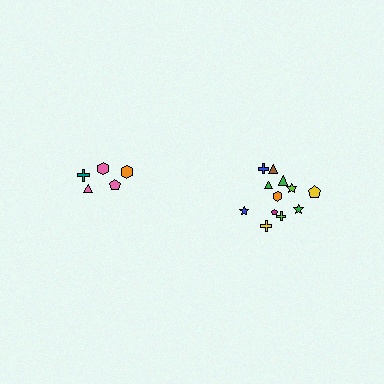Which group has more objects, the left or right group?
The right group.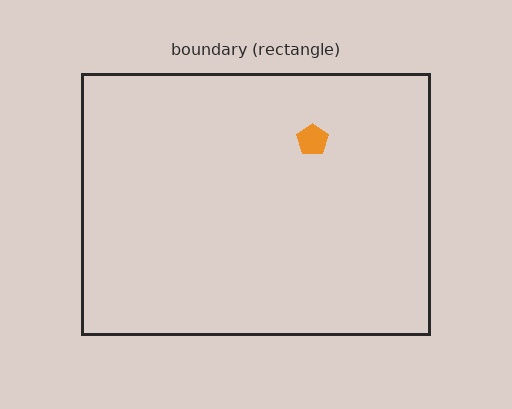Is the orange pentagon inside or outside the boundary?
Inside.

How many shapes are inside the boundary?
1 inside, 0 outside.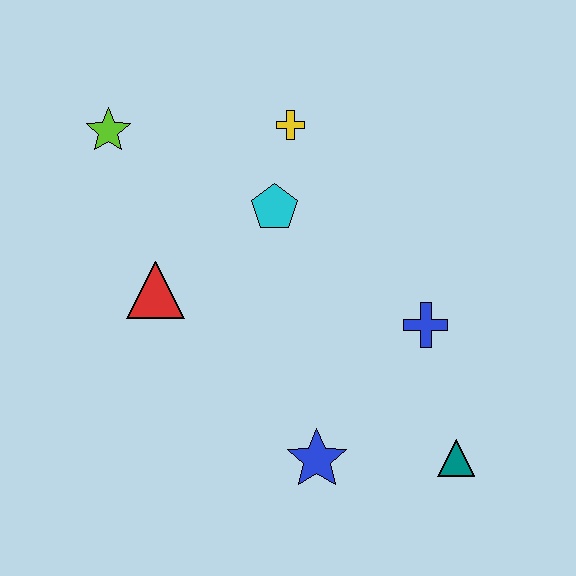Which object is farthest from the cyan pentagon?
The teal triangle is farthest from the cyan pentagon.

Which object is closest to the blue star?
The teal triangle is closest to the blue star.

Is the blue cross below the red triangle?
Yes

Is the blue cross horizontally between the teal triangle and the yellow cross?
Yes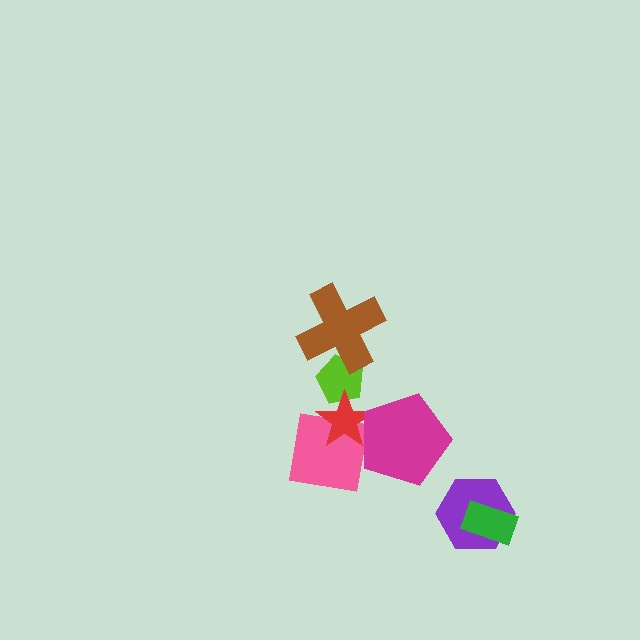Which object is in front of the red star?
The magenta pentagon is in front of the red star.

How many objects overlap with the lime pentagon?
2 objects overlap with the lime pentagon.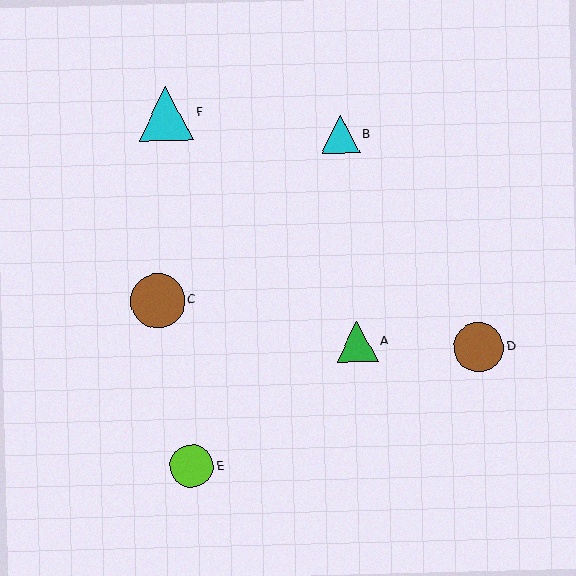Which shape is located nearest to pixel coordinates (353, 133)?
The cyan triangle (labeled B) at (340, 134) is nearest to that location.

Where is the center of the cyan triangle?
The center of the cyan triangle is at (340, 134).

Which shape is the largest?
The cyan triangle (labeled F) is the largest.